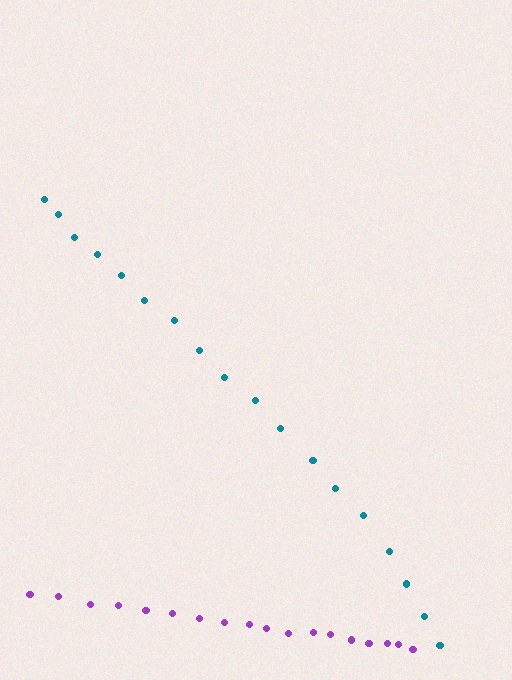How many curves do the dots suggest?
There are 2 distinct paths.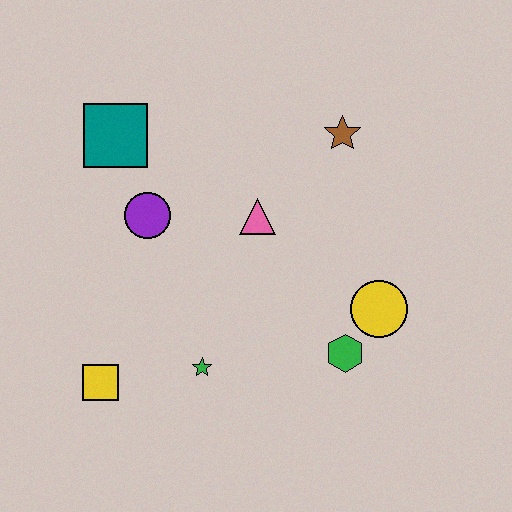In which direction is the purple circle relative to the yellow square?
The purple circle is above the yellow square.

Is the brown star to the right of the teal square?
Yes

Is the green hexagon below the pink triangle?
Yes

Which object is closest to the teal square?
The purple circle is closest to the teal square.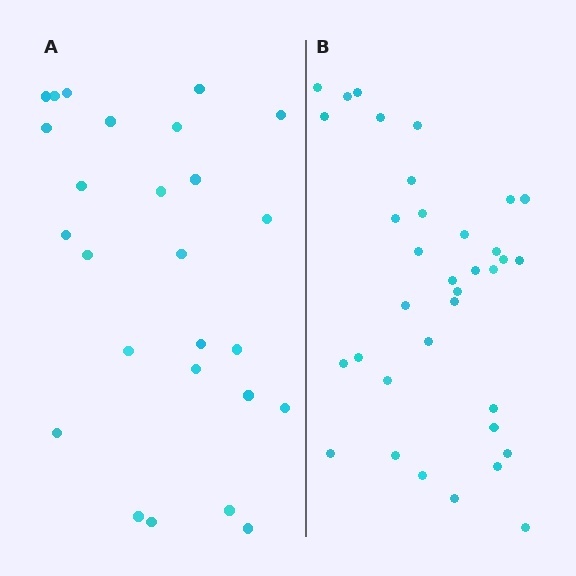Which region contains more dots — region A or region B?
Region B (the right region) has more dots.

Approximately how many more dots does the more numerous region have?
Region B has roughly 8 or so more dots than region A.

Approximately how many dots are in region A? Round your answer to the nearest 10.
About 30 dots. (The exact count is 26, which rounds to 30.)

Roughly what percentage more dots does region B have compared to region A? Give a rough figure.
About 35% more.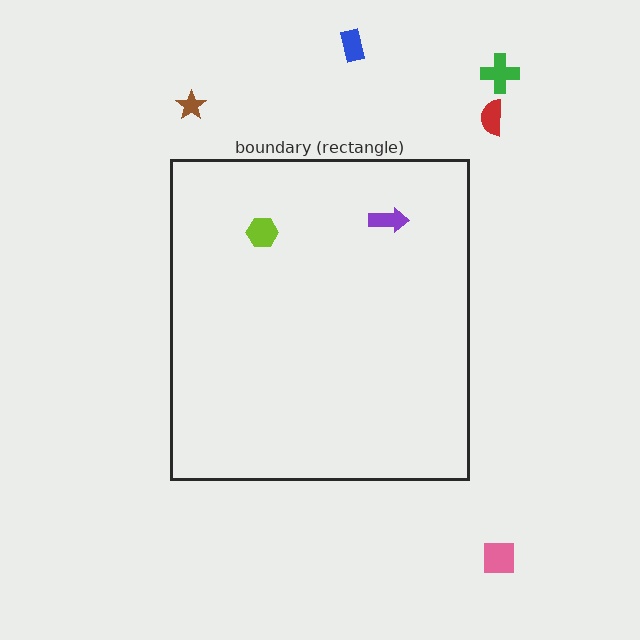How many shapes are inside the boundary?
2 inside, 5 outside.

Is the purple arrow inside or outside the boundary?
Inside.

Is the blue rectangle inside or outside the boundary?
Outside.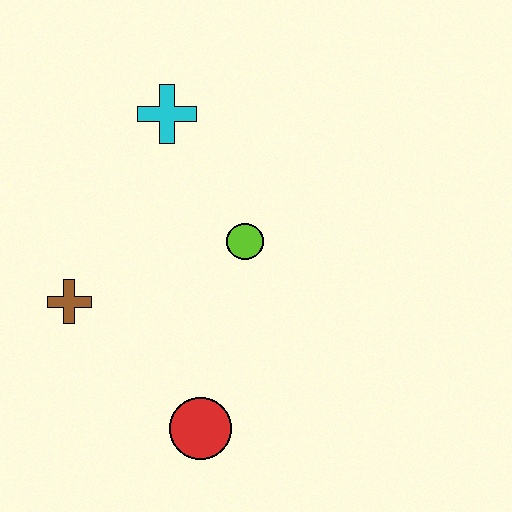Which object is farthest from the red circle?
The cyan cross is farthest from the red circle.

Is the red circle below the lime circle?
Yes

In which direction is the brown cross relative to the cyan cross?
The brown cross is below the cyan cross.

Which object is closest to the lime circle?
The cyan cross is closest to the lime circle.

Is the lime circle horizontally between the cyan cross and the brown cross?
No